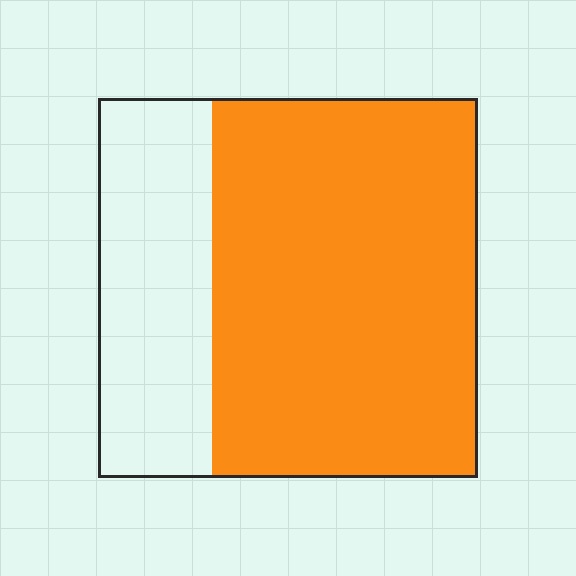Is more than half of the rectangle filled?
Yes.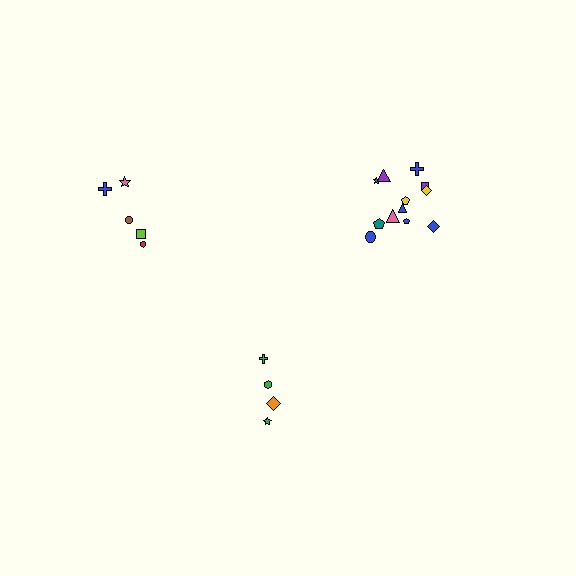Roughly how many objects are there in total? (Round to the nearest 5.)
Roughly 20 objects in total.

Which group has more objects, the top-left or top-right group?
The top-right group.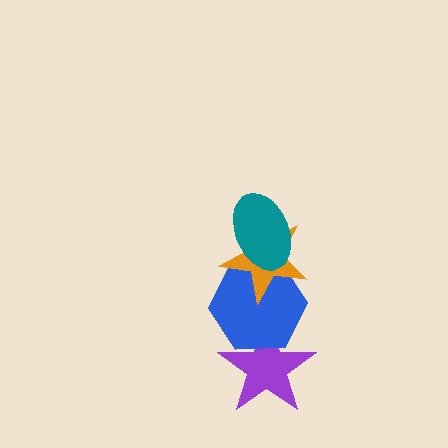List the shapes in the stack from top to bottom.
From top to bottom: the teal ellipse, the orange star, the blue hexagon, the purple star.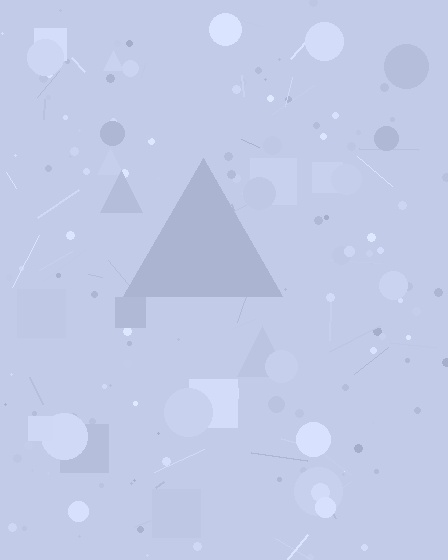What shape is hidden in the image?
A triangle is hidden in the image.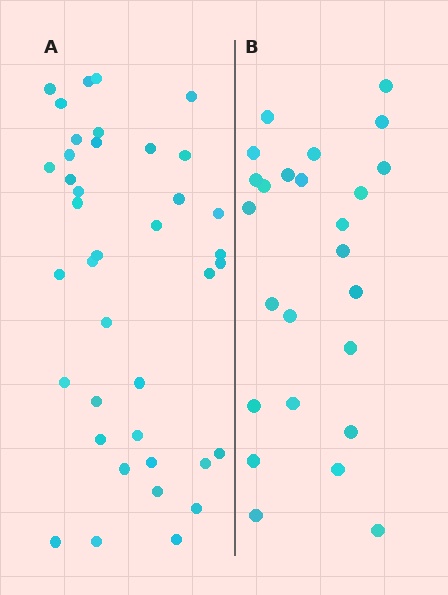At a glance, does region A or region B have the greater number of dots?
Region A (the left region) has more dots.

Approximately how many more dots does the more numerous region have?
Region A has approximately 15 more dots than region B.